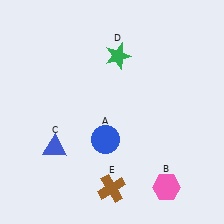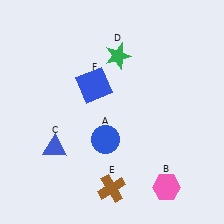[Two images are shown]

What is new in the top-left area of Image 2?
A blue square (F) was added in the top-left area of Image 2.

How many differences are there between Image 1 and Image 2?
There is 1 difference between the two images.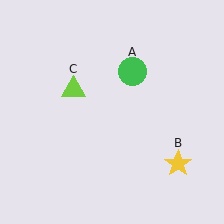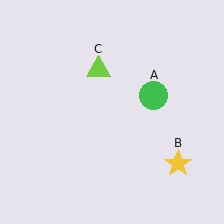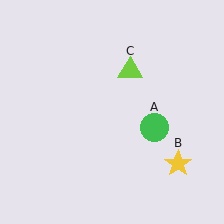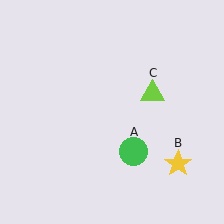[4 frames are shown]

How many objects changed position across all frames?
2 objects changed position: green circle (object A), lime triangle (object C).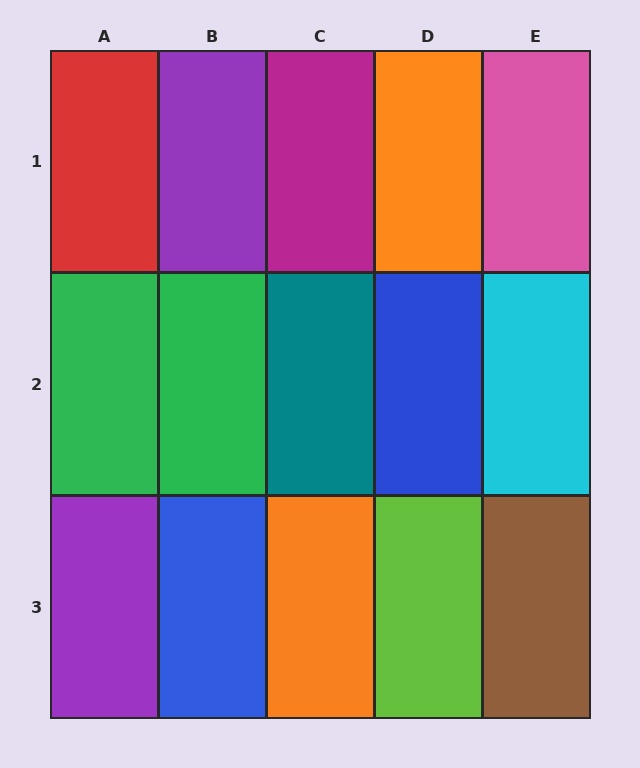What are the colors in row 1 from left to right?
Red, purple, magenta, orange, pink.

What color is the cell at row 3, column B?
Blue.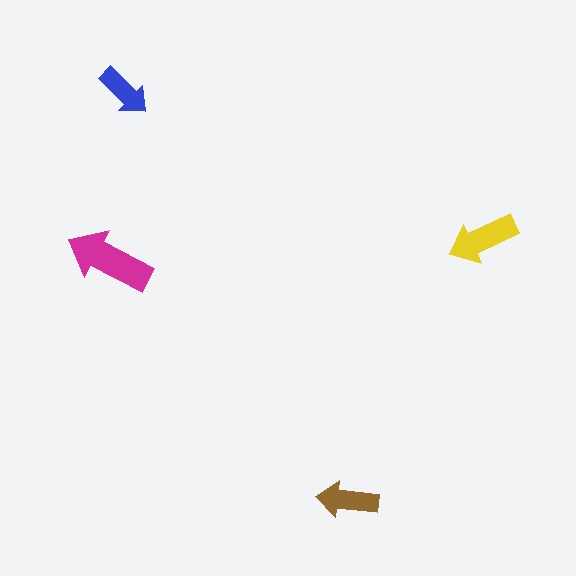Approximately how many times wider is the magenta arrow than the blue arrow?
About 1.5 times wider.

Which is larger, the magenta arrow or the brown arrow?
The magenta one.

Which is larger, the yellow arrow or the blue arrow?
The yellow one.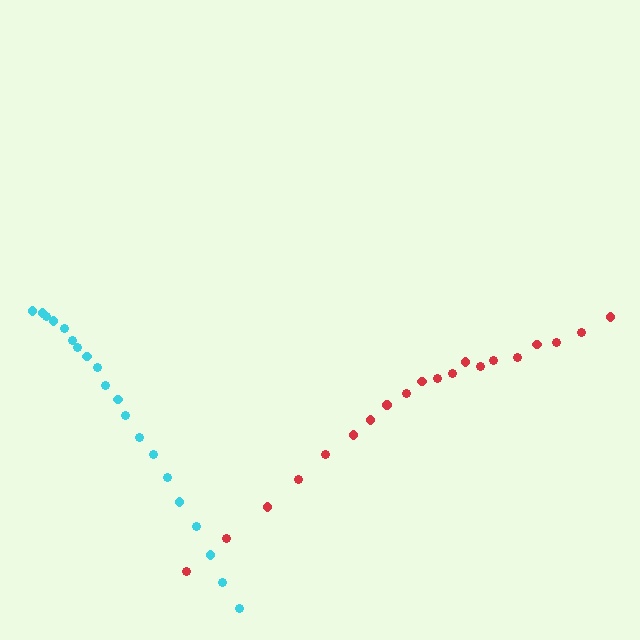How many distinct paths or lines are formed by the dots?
There are 2 distinct paths.